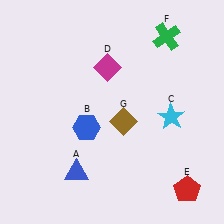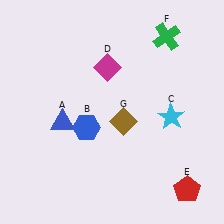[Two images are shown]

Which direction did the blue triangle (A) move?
The blue triangle (A) moved up.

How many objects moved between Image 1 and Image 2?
1 object moved between the two images.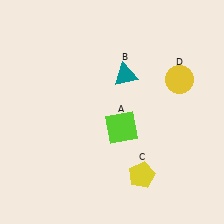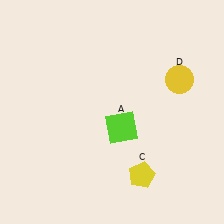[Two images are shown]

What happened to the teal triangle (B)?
The teal triangle (B) was removed in Image 2. It was in the top-right area of Image 1.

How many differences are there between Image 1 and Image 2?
There is 1 difference between the two images.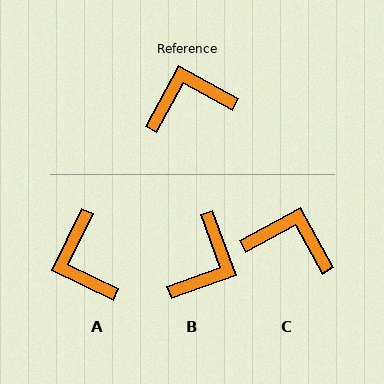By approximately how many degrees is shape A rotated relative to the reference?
Approximately 92 degrees counter-clockwise.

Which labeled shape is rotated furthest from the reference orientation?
B, about 132 degrees away.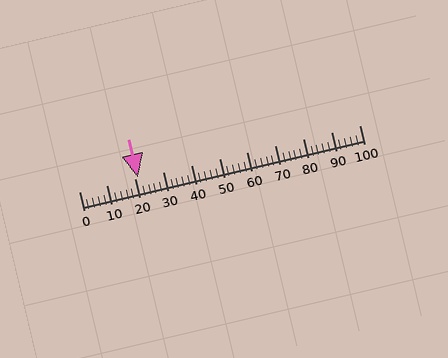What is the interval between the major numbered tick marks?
The major tick marks are spaced 10 units apart.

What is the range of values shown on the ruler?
The ruler shows values from 0 to 100.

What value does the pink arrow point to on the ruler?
The pink arrow points to approximately 21.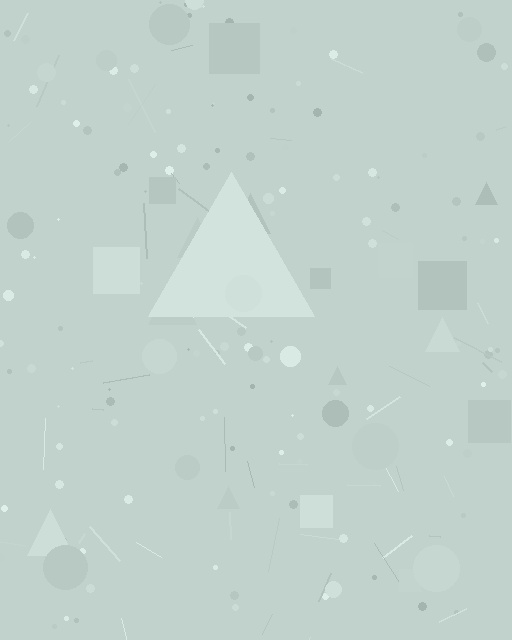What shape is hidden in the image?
A triangle is hidden in the image.